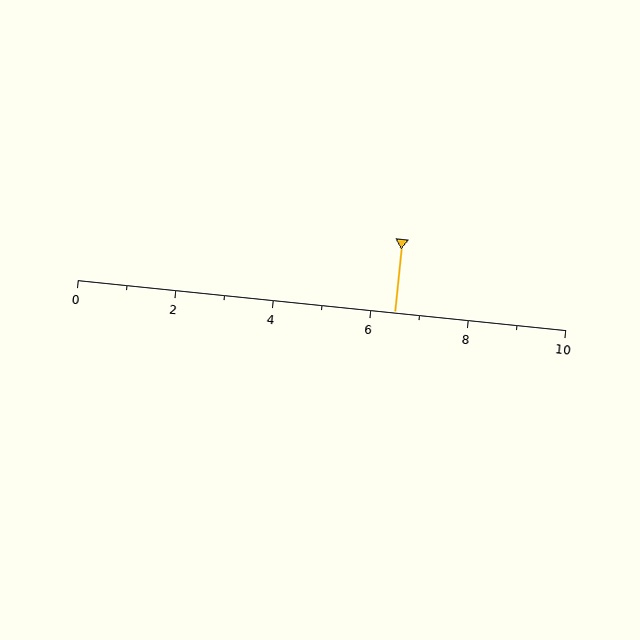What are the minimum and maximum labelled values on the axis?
The axis runs from 0 to 10.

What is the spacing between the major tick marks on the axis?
The major ticks are spaced 2 apart.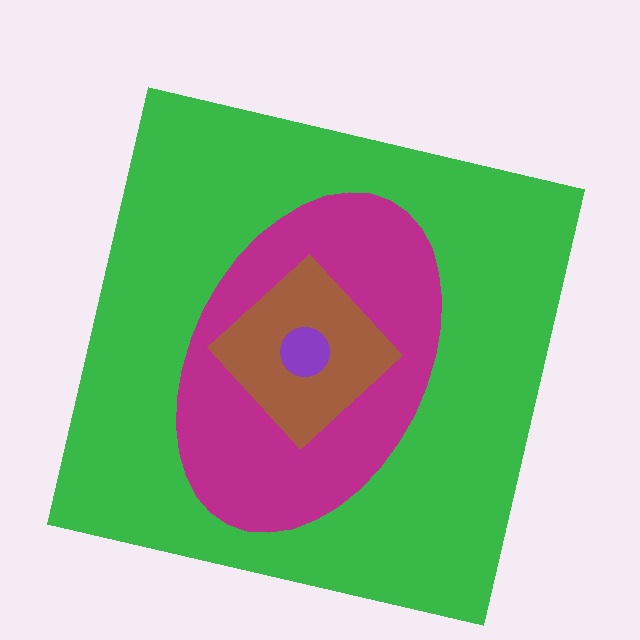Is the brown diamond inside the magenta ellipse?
Yes.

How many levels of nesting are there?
4.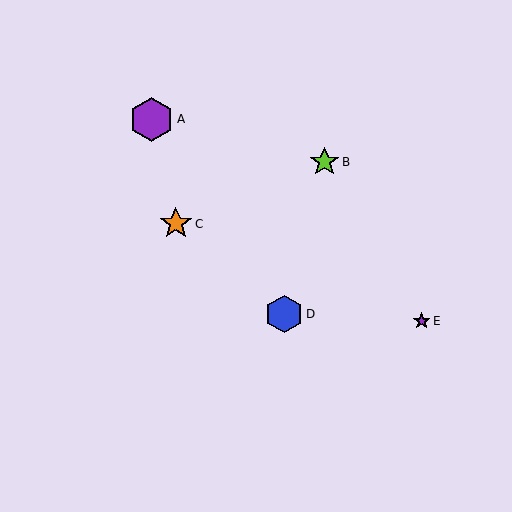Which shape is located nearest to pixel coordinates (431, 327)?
The purple star (labeled E) at (422, 321) is nearest to that location.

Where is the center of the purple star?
The center of the purple star is at (422, 321).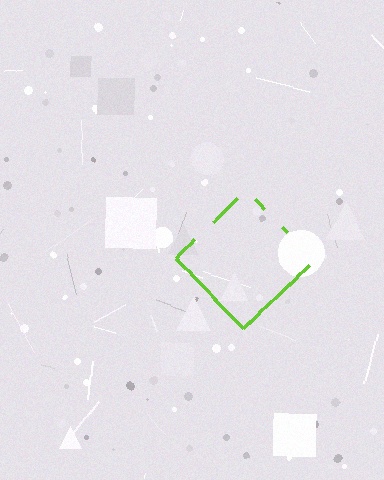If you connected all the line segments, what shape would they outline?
They would outline a diamond.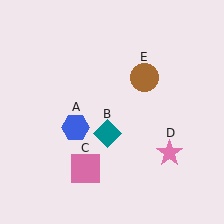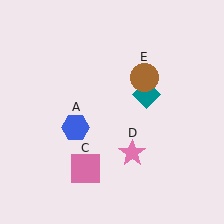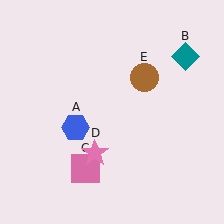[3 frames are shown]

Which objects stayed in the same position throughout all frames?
Blue hexagon (object A) and pink square (object C) and brown circle (object E) remained stationary.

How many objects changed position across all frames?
2 objects changed position: teal diamond (object B), pink star (object D).